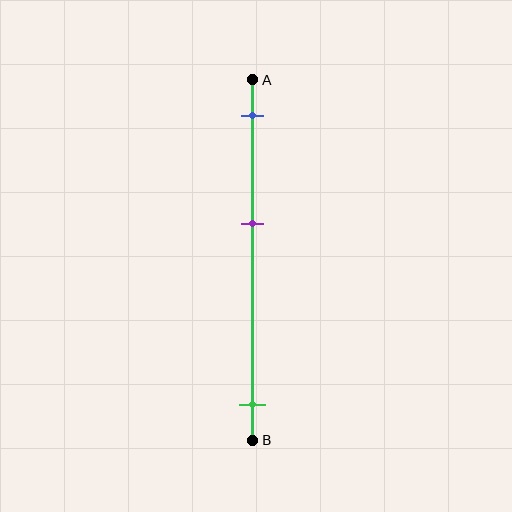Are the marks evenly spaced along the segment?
No, the marks are not evenly spaced.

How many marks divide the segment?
There are 3 marks dividing the segment.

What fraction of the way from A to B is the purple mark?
The purple mark is approximately 40% (0.4) of the way from A to B.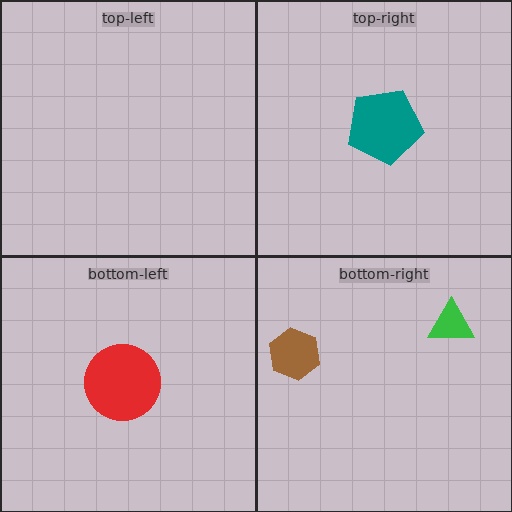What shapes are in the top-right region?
The teal pentagon.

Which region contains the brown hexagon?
The bottom-right region.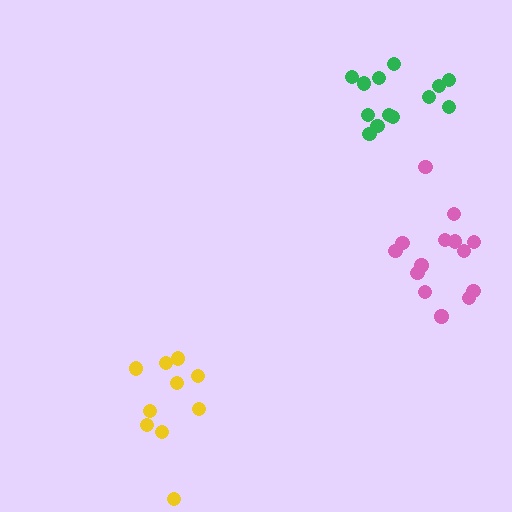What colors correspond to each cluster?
The clusters are colored: yellow, pink, green.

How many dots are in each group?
Group 1: 10 dots, Group 2: 14 dots, Group 3: 13 dots (37 total).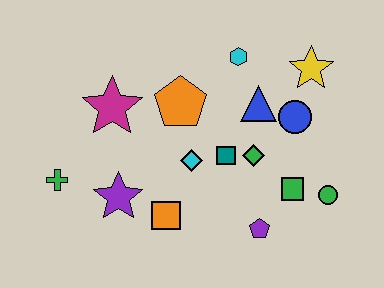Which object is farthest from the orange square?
The yellow star is farthest from the orange square.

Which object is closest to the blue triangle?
The blue circle is closest to the blue triangle.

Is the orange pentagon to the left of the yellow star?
Yes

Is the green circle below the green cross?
Yes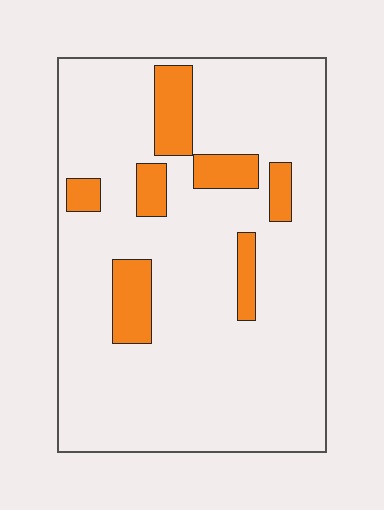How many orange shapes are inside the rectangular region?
7.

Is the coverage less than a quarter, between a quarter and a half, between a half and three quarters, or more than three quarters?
Less than a quarter.